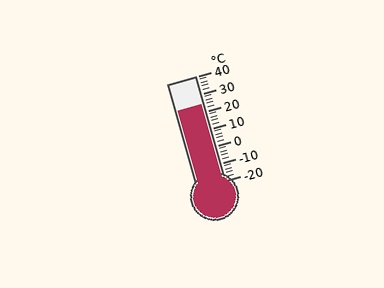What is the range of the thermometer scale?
The thermometer scale ranges from -20°C to 40°C.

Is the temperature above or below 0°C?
The temperature is above 0°C.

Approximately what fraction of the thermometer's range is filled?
The thermometer is filled to approximately 75% of its range.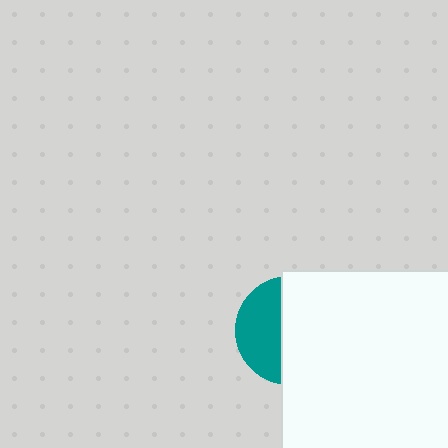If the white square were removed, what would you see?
You would see the complete teal circle.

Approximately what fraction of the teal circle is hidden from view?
Roughly 59% of the teal circle is hidden behind the white square.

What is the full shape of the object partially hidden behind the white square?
The partially hidden object is a teal circle.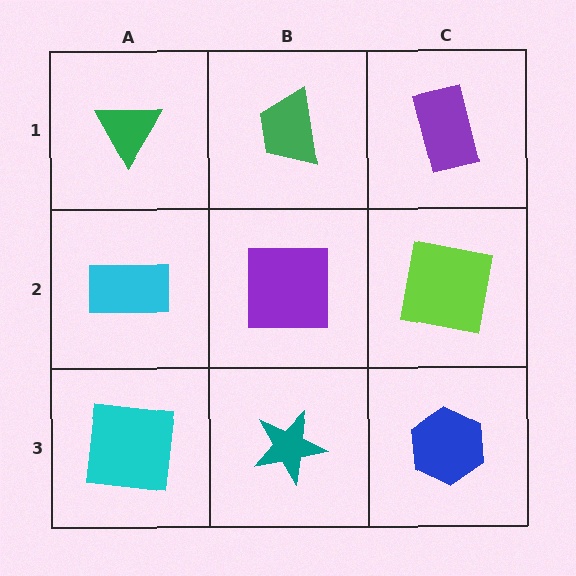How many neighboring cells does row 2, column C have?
3.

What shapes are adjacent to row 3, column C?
A lime square (row 2, column C), a teal star (row 3, column B).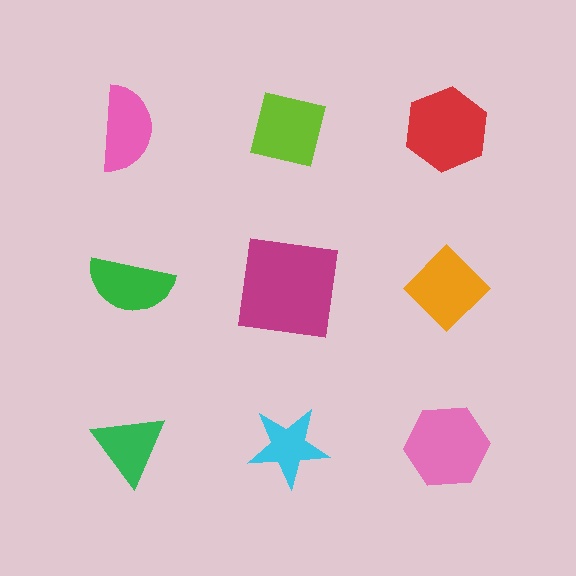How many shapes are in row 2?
3 shapes.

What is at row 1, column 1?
A pink semicircle.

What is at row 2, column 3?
An orange diamond.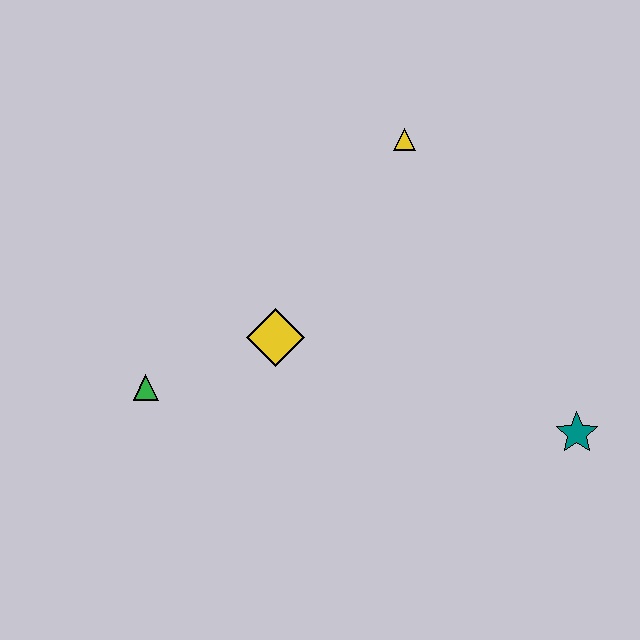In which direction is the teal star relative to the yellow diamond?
The teal star is to the right of the yellow diamond.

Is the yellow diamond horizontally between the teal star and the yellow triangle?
No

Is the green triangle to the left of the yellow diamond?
Yes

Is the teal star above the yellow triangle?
No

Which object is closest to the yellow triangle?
The yellow diamond is closest to the yellow triangle.